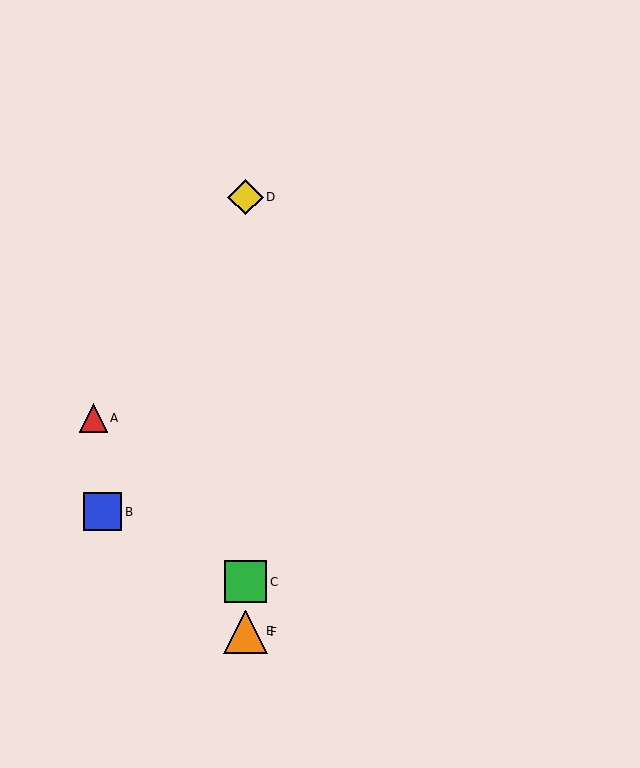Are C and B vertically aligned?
No, C is at x≈246 and B is at x≈102.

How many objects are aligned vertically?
4 objects (C, D, E, F) are aligned vertically.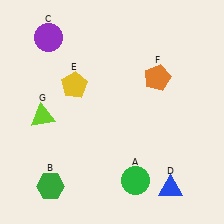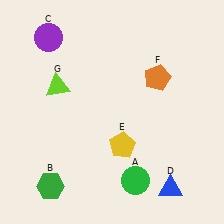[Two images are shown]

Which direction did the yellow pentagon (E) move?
The yellow pentagon (E) moved down.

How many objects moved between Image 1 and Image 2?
2 objects moved between the two images.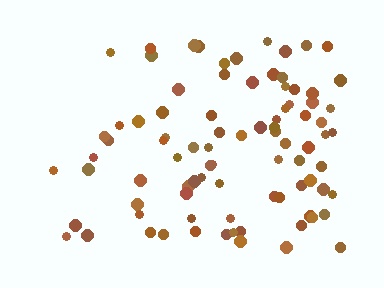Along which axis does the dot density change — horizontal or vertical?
Horizontal.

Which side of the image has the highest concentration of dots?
The right.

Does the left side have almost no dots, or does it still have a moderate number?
Still a moderate number, just noticeably fewer than the right.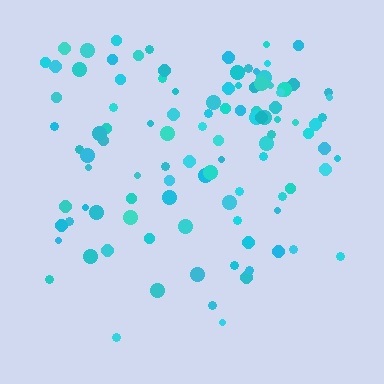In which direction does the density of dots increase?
From bottom to top, with the top side densest.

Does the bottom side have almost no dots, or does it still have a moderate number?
Still a moderate number, just noticeably fewer than the top.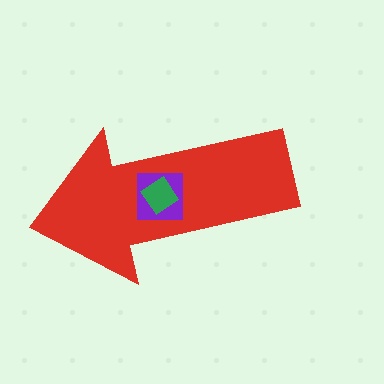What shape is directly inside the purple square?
The green diamond.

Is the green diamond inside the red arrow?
Yes.